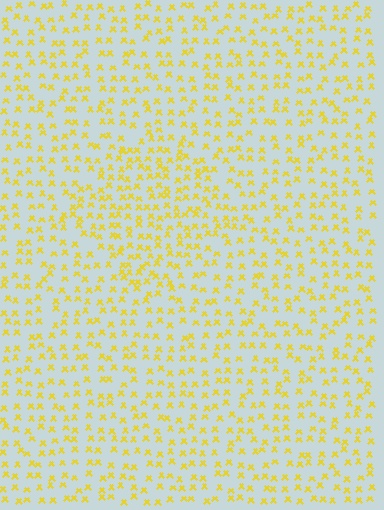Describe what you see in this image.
The image contains small yellow elements arranged at two different densities. A diamond-shaped region is visible where the elements are more densely packed than the surrounding area.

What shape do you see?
I see a diamond.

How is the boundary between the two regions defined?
The boundary is defined by a change in element density (approximately 1.5x ratio). All elements are the same color, size, and shape.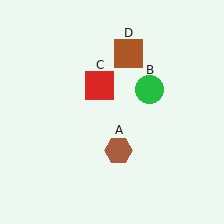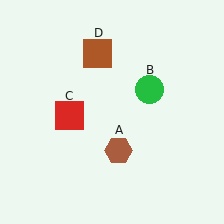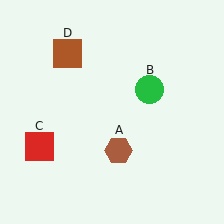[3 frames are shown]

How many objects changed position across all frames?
2 objects changed position: red square (object C), brown square (object D).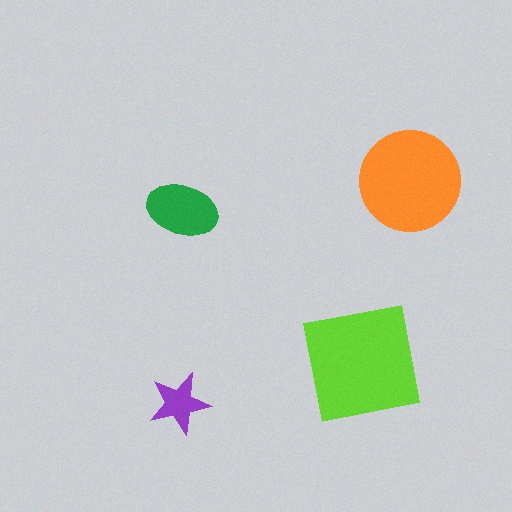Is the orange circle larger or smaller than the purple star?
Larger.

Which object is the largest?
The lime square.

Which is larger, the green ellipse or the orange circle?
The orange circle.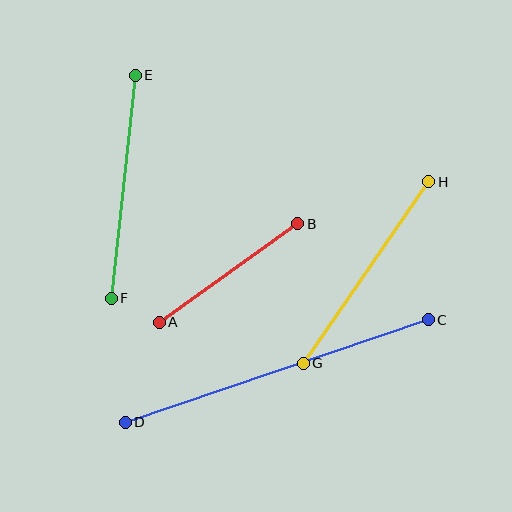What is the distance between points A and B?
The distance is approximately 170 pixels.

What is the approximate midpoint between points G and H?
The midpoint is at approximately (366, 272) pixels.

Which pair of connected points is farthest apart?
Points C and D are farthest apart.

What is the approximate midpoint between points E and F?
The midpoint is at approximately (123, 187) pixels.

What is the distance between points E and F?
The distance is approximately 224 pixels.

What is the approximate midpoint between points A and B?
The midpoint is at approximately (229, 273) pixels.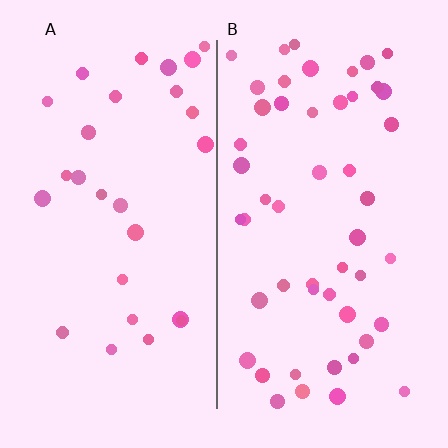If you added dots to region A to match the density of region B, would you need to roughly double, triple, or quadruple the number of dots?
Approximately double.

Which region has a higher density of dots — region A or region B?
B (the right).